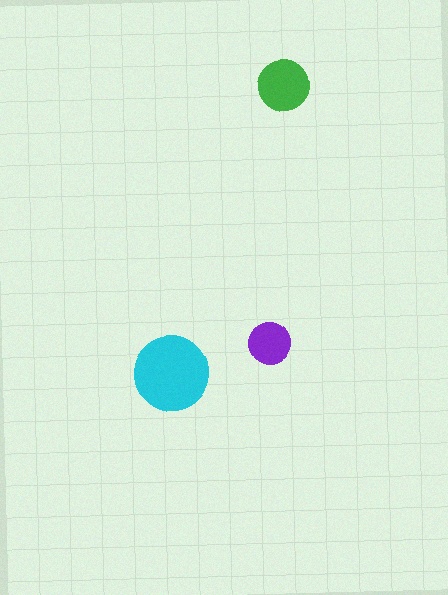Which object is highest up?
The green circle is topmost.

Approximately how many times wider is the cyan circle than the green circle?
About 1.5 times wider.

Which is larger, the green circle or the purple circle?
The green one.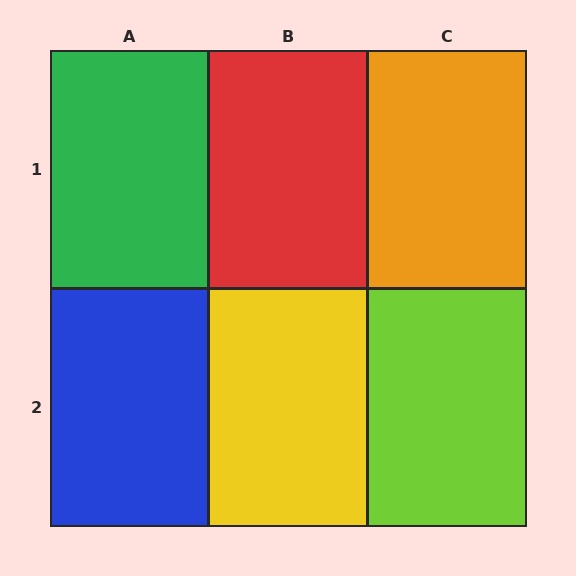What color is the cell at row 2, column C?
Lime.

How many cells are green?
1 cell is green.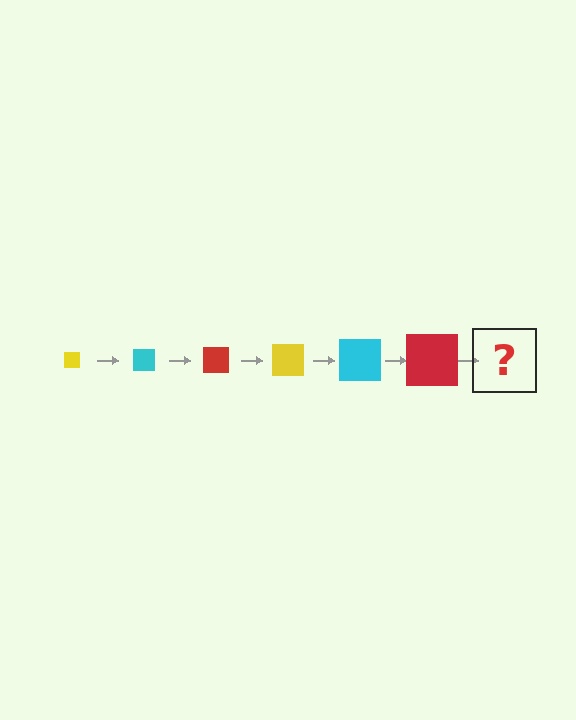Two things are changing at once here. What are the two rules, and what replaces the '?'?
The two rules are that the square grows larger each step and the color cycles through yellow, cyan, and red. The '?' should be a yellow square, larger than the previous one.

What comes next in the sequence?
The next element should be a yellow square, larger than the previous one.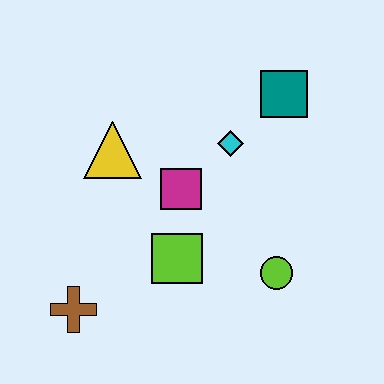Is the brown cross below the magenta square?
Yes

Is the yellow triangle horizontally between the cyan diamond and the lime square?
No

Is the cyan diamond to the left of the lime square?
No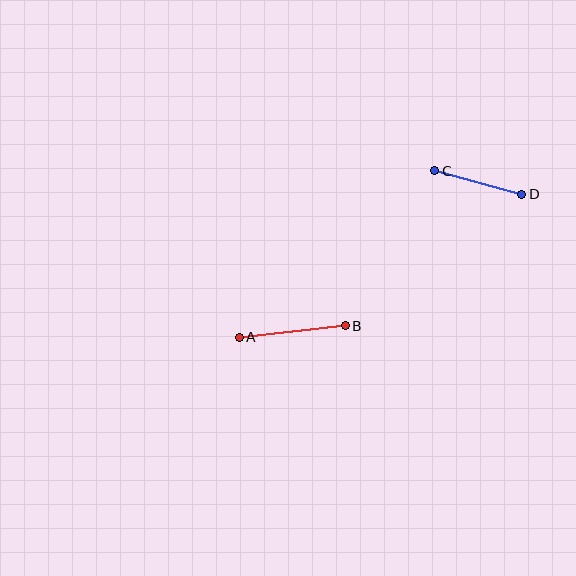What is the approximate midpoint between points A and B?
The midpoint is at approximately (292, 332) pixels.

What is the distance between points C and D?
The distance is approximately 90 pixels.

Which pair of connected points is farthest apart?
Points A and B are farthest apart.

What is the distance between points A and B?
The distance is approximately 107 pixels.